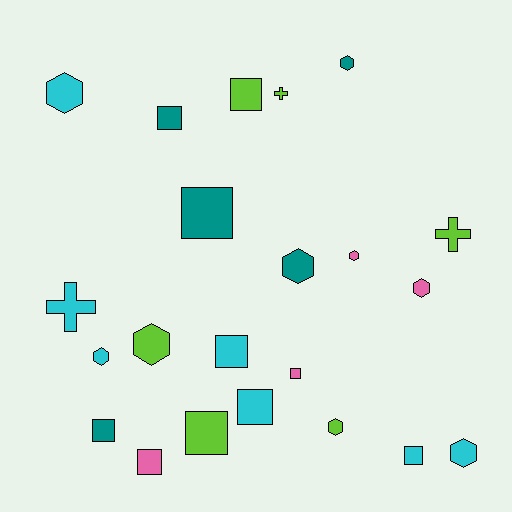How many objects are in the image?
There are 22 objects.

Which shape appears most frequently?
Square, with 10 objects.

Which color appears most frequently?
Cyan, with 7 objects.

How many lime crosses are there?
There are 2 lime crosses.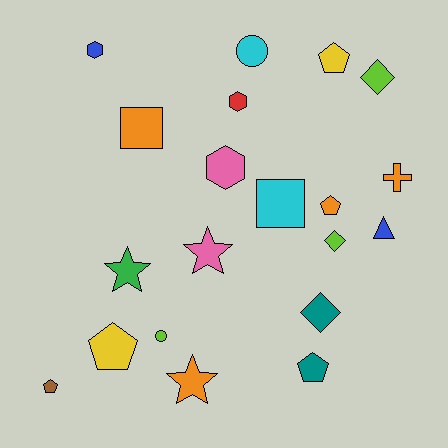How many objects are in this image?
There are 20 objects.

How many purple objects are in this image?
There are no purple objects.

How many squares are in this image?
There are 2 squares.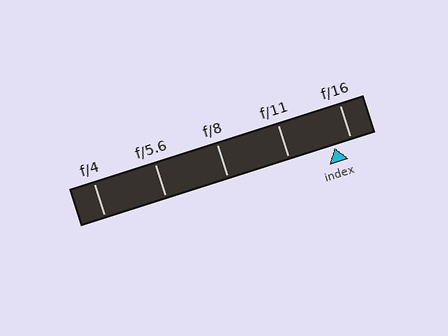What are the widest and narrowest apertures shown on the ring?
The widest aperture shown is f/4 and the narrowest is f/16.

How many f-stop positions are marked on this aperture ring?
There are 5 f-stop positions marked.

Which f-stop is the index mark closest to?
The index mark is closest to f/16.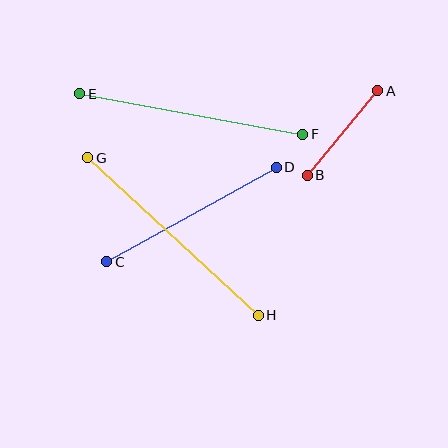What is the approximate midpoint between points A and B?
The midpoint is at approximately (343, 133) pixels.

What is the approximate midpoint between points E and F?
The midpoint is at approximately (191, 114) pixels.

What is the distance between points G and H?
The distance is approximately 232 pixels.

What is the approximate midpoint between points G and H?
The midpoint is at approximately (173, 237) pixels.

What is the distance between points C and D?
The distance is approximately 194 pixels.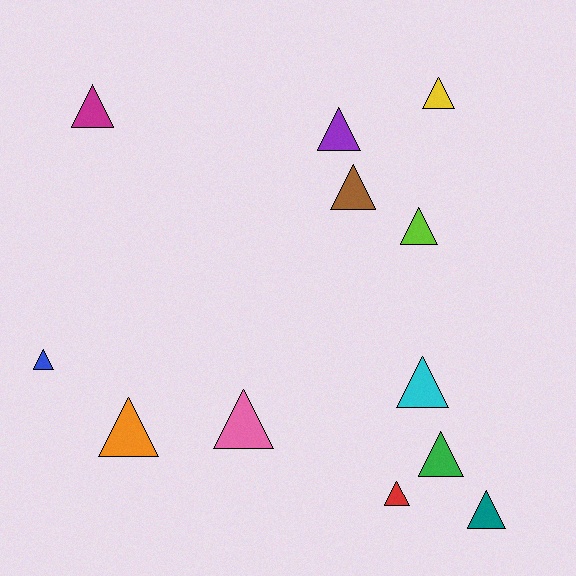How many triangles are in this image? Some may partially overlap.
There are 12 triangles.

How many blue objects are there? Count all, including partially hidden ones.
There is 1 blue object.